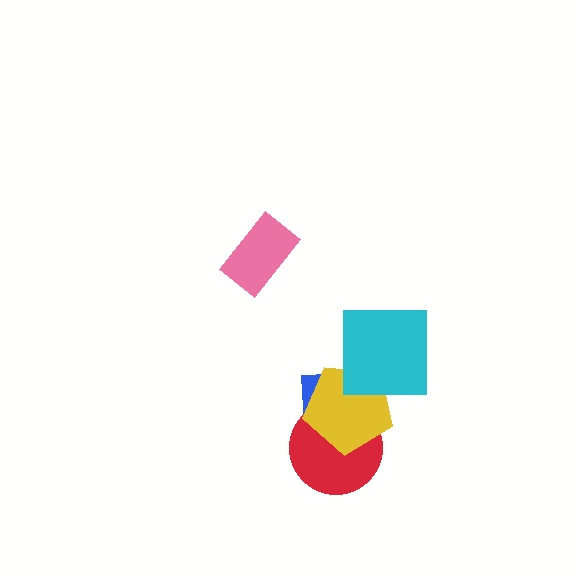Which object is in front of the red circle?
The yellow pentagon is in front of the red circle.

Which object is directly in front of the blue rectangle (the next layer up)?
The red circle is directly in front of the blue rectangle.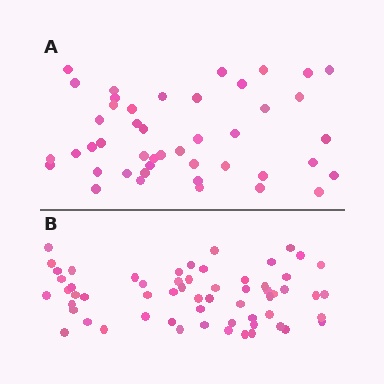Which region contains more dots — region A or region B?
Region B (the bottom region) has more dots.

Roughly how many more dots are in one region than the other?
Region B has approximately 15 more dots than region A.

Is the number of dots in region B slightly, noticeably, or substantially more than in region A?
Region B has noticeably more, but not dramatically so. The ratio is roughly 1.3 to 1.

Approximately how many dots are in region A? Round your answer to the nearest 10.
About 40 dots. (The exact count is 45, which rounds to 40.)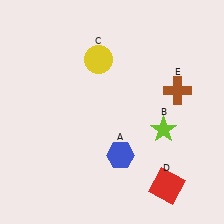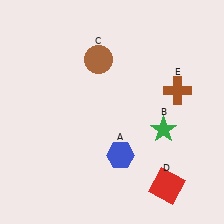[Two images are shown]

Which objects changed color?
B changed from lime to green. C changed from yellow to brown.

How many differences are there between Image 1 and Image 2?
There are 2 differences between the two images.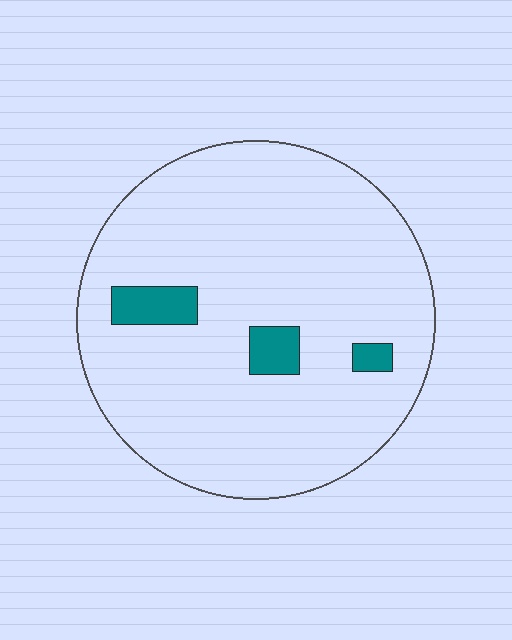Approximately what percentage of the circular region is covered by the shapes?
Approximately 5%.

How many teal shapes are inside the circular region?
3.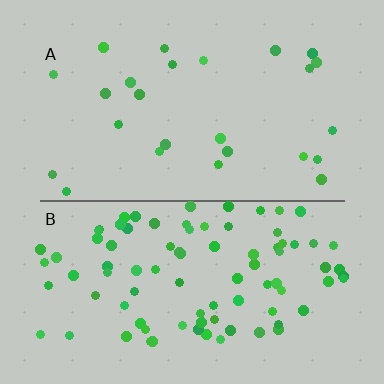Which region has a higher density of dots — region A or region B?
B (the bottom).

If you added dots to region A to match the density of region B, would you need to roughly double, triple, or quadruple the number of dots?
Approximately triple.